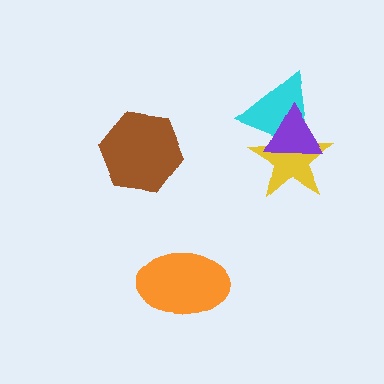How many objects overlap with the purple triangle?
2 objects overlap with the purple triangle.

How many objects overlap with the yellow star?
2 objects overlap with the yellow star.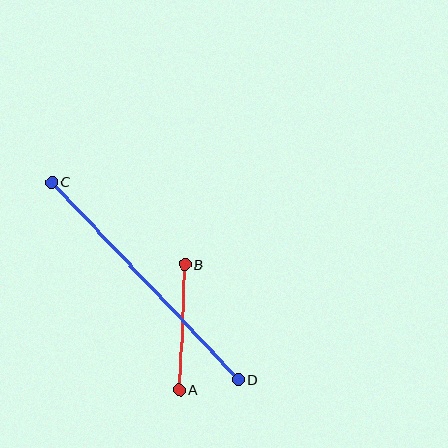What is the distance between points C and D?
The distance is approximately 272 pixels.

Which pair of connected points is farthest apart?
Points C and D are farthest apart.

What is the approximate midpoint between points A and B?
The midpoint is at approximately (182, 327) pixels.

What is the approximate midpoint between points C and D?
The midpoint is at approximately (145, 281) pixels.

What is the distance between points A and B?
The distance is approximately 125 pixels.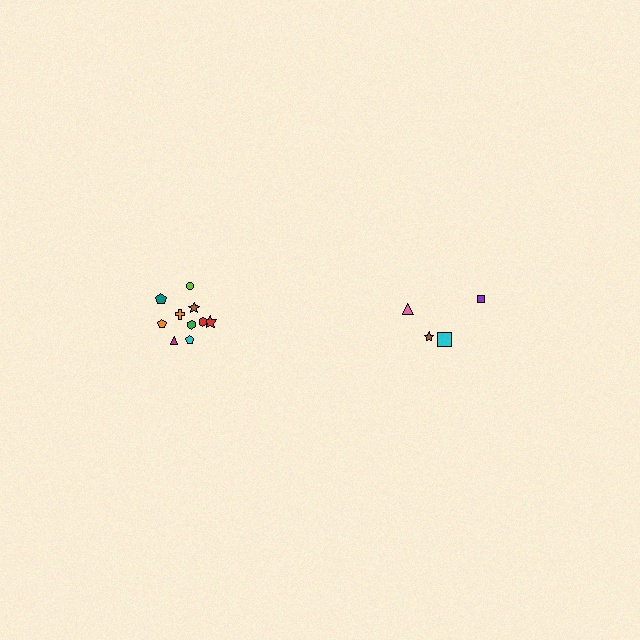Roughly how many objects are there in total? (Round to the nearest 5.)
Roughly 15 objects in total.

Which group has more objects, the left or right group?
The left group.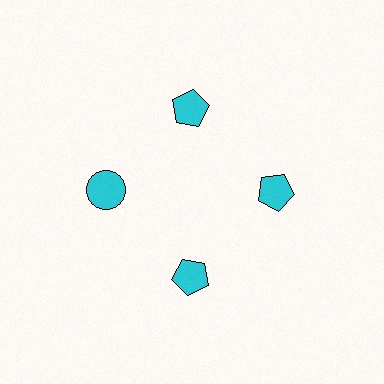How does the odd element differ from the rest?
It has a different shape: circle instead of pentagon.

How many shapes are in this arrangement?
There are 4 shapes arranged in a ring pattern.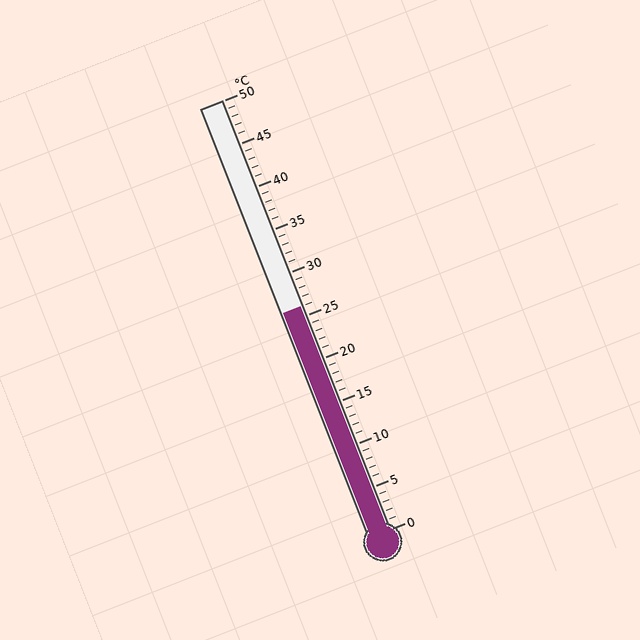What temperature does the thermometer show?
The thermometer shows approximately 26°C.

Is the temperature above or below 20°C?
The temperature is above 20°C.